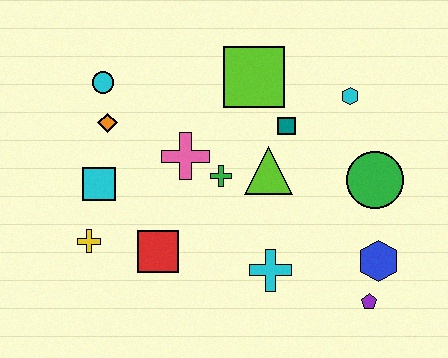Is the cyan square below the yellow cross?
No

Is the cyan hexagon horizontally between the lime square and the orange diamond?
No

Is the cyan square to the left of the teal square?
Yes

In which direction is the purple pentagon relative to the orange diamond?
The purple pentagon is to the right of the orange diamond.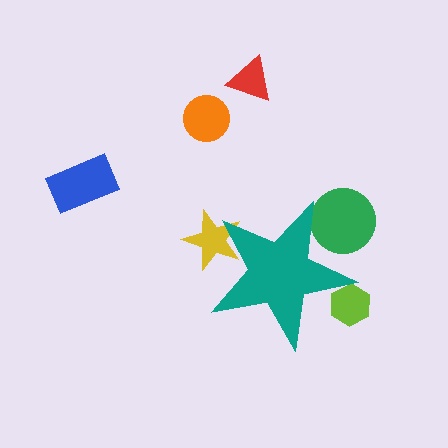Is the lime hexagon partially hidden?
Yes, the lime hexagon is partially hidden behind the teal star.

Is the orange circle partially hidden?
No, the orange circle is fully visible.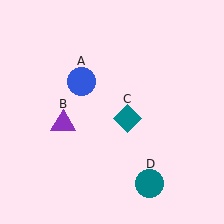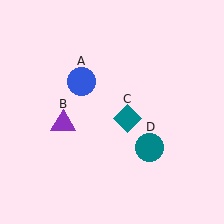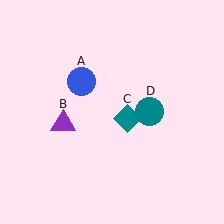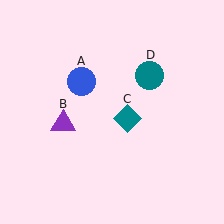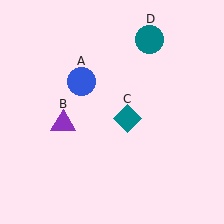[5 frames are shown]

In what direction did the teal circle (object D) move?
The teal circle (object D) moved up.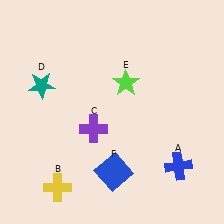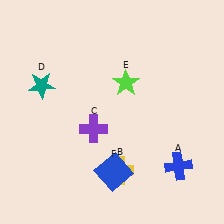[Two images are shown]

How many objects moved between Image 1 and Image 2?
1 object moved between the two images.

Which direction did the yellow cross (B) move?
The yellow cross (B) moved right.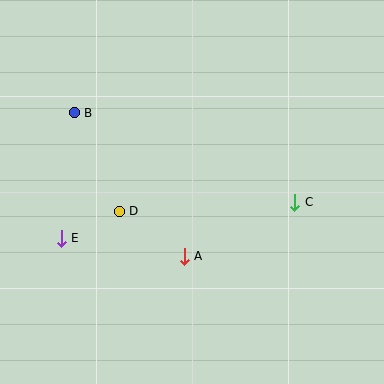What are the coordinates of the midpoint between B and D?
The midpoint between B and D is at (97, 162).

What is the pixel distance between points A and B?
The distance between A and B is 181 pixels.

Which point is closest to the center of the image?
Point A at (184, 256) is closest to the center.